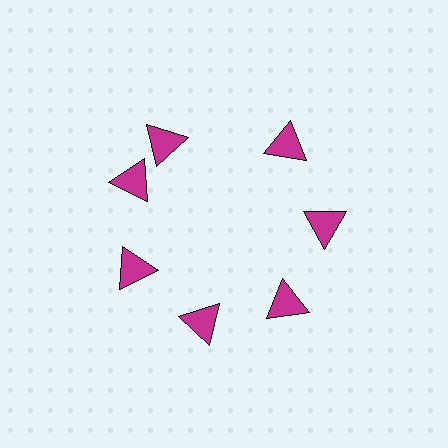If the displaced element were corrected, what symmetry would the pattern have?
It would have 7-fold rotational symmetry — the pattern would map onto itself every 51 degrees.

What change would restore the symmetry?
The symmetry would be restored by rotating it back into even spacing with its neighbors so that all 7 triangles sit at equal angles and equal distance from the center.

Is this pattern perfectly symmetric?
No. The 7 magenta triangles are arranged in a ring, but one element near the 12 o'clock position is rotated out of alignment along the ring, breaking the 7-fold rotational symmetry.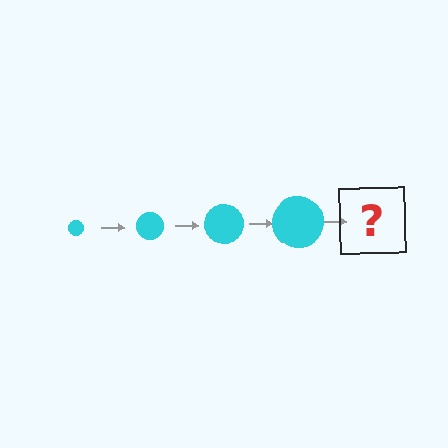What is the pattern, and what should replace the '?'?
The pattern is that the circle gets progressively larger each step. The '?' should be a cyan circle, larger than the previous one.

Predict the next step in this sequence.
The next step is a cyan circle, larger than the previous one.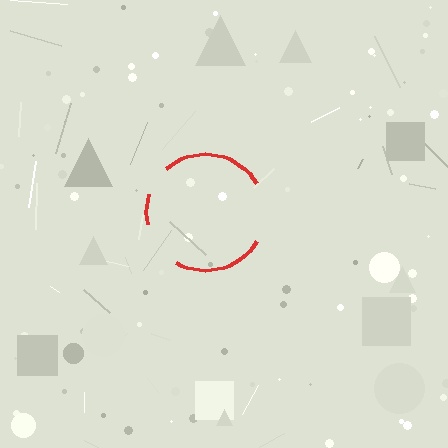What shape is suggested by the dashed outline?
The dashed outline suggests a circle.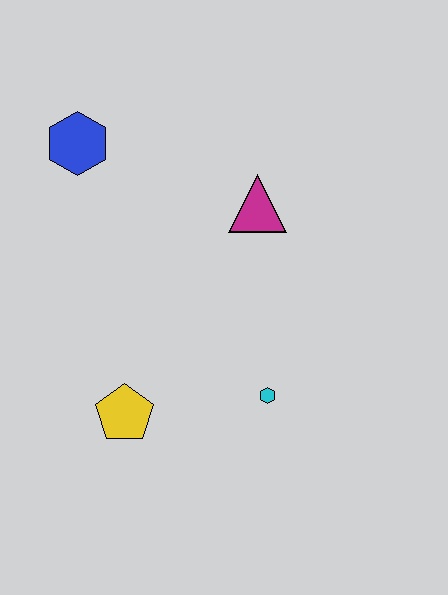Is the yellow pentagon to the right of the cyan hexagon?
No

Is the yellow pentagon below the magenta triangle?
Yes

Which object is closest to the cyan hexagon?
The yellow pentagon is closest to the cyan hexagon.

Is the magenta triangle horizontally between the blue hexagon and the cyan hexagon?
Yes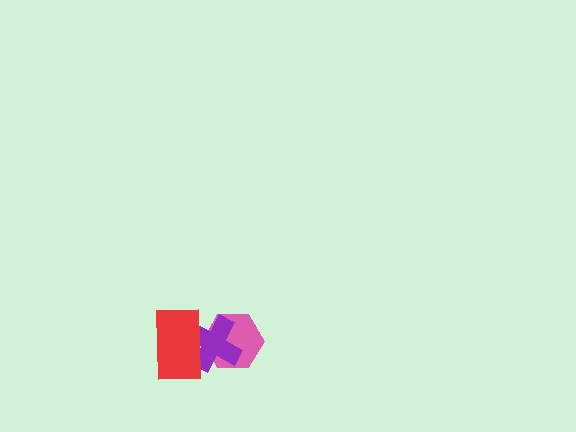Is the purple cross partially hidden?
Yes, it is partially covered by another shape.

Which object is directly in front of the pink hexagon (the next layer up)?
The purple cross is directly in front of the pink hexagon.